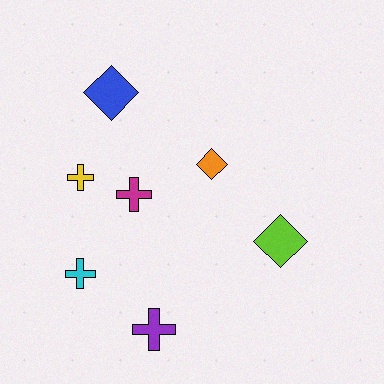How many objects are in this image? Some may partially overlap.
There are 7 objects.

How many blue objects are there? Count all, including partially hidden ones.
There is 1 blue object.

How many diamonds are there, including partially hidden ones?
There are 3 diamonds.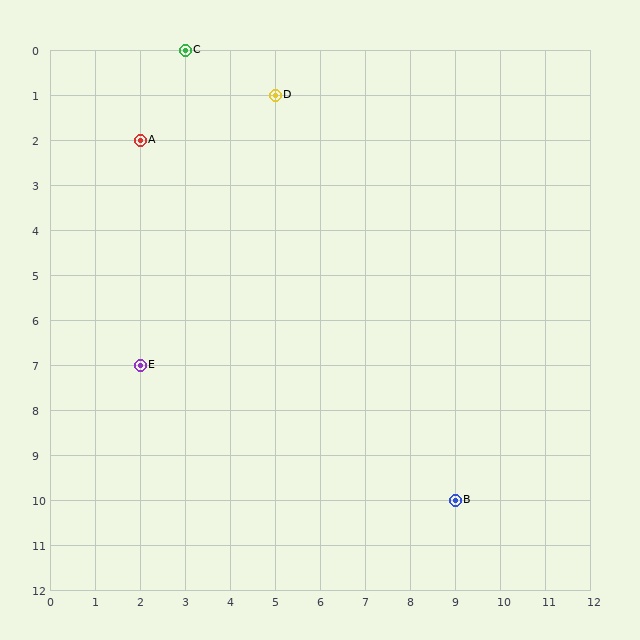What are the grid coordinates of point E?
Point E is at grid coordinates (2, 7).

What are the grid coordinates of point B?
Point B is at grid coordinates (9, 10).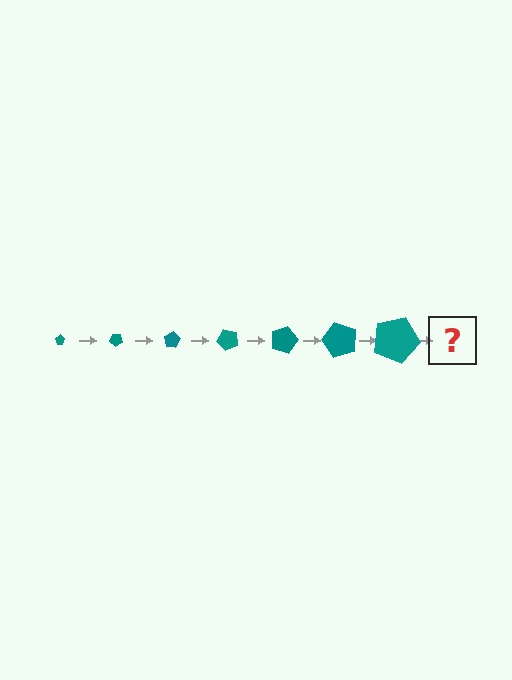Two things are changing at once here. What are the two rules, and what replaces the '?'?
The two rules are that the pentagon grows larger each step and it rotates 40 degrees each step. The '?' should be a pentagon, larger than the previous one and rotated 280 degrees from the start.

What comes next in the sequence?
The next element should be a pentagon, larger than the previous one and rotated 280 degrees from the start.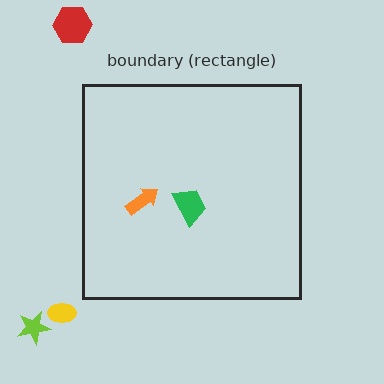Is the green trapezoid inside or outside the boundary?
Inside.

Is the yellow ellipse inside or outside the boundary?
Outside.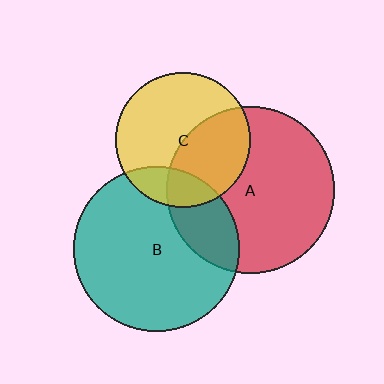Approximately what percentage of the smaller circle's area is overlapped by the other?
Approximately 20%.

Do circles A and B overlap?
Yes.